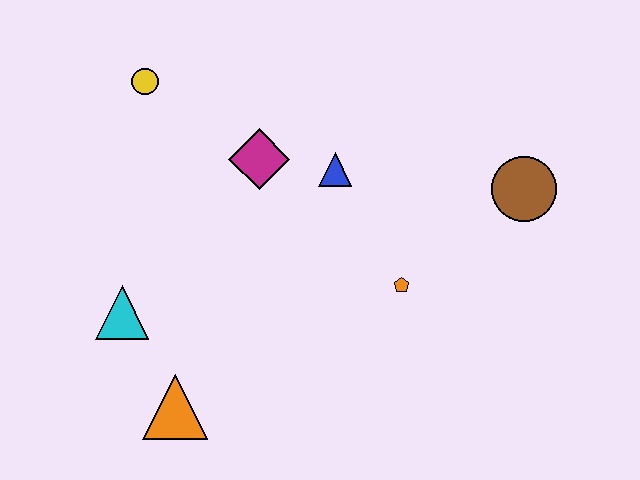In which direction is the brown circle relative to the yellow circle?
The brown circle is to the right of the yellow circle.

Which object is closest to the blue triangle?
The magenta diamond is closest to the blue triangle.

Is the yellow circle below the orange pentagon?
No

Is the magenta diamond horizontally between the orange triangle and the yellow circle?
No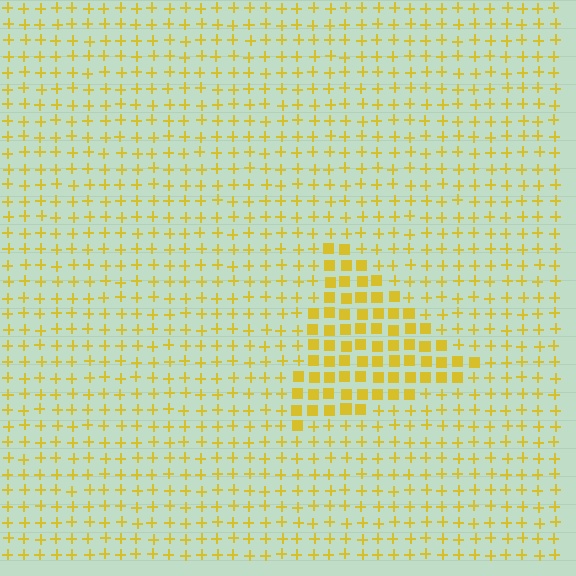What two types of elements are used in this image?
The image uses squares inside the triangle region and plus signs outside it.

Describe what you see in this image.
The image is filled with small yellow elements arranged in a uniform grid. A triangle-shaped region contains squares, while the surrounding area contains plus signs. The boundary is defined purely by the change in element shape.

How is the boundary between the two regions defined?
The boundary is defined by a change in element shape: squares inside vs. plus signs outside. All elements share the same color and spacing.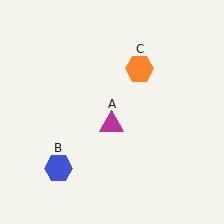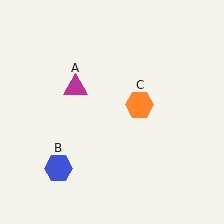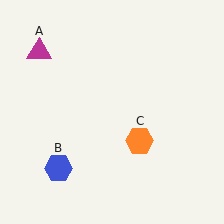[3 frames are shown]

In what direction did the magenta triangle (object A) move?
The magenta triangle (object A) moved up and to the left.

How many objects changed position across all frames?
2 objects changed position: magenta triangle (object A), orange hexagon (object C).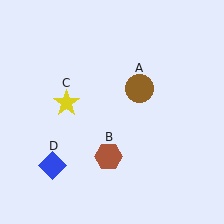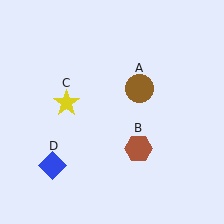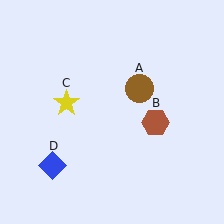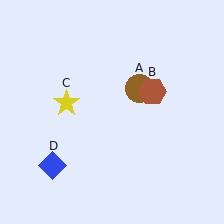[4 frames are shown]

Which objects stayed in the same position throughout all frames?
Brown circle (object A) and yellow star (object C) and blue diamond (object D) remained stationary.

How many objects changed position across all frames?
1 object changed position: brown hexagon (object B).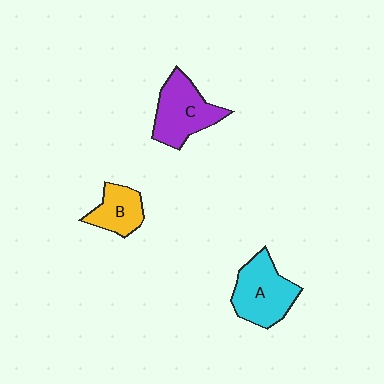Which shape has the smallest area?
Shape B (yellow).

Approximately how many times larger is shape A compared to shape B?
Approximately 1.6 times.